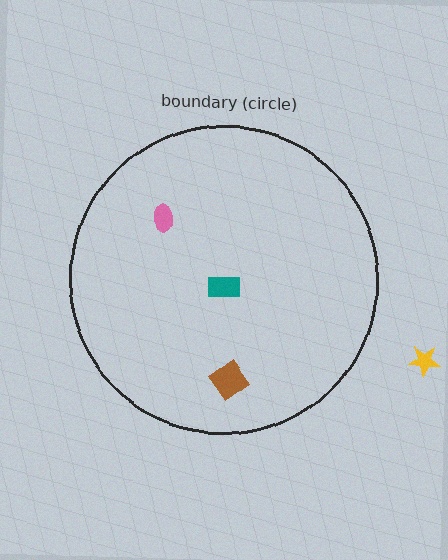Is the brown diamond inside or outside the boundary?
Inside.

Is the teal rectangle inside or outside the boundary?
Inside.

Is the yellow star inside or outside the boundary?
Outside.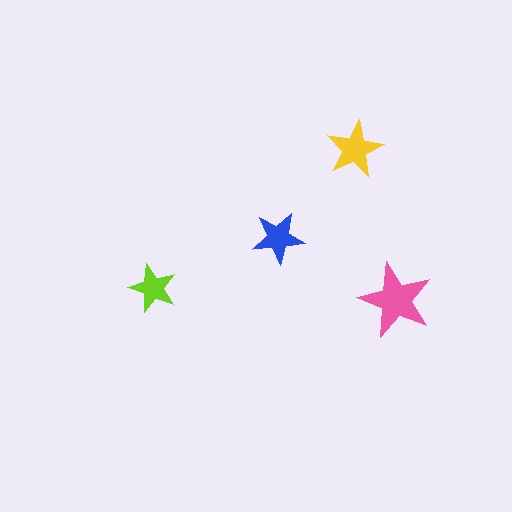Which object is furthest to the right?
The pink star is rightmost.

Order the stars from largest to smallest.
the pink one, the yellow one, the blue one, the lime one.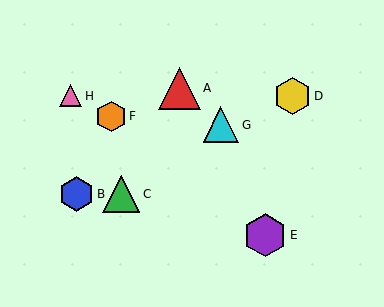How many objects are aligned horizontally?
2 objects (B, C) are aligned horizontally.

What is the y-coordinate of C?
Object C is at y≈194.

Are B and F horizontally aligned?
No, B is at y≈194 and F is at y≈116.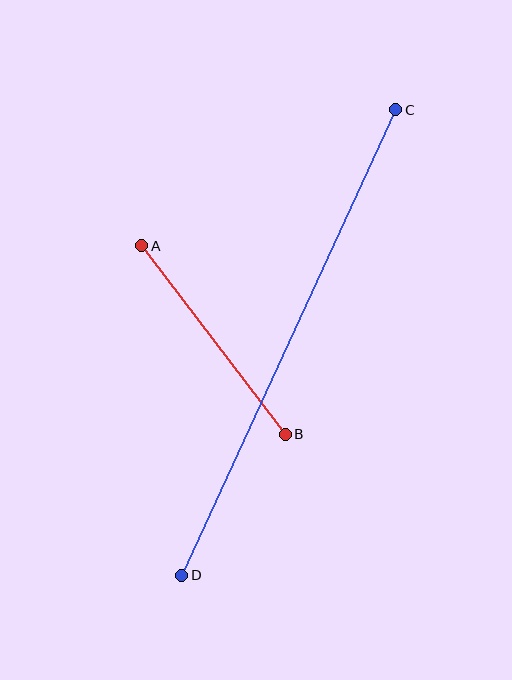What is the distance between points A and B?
The distance is approximately 237 pixels.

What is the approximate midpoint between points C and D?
The midpoint is at approximately (289, 342) pixels.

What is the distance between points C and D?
The distance is approximately 512 pixels.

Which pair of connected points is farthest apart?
Points C and D are farthest apart.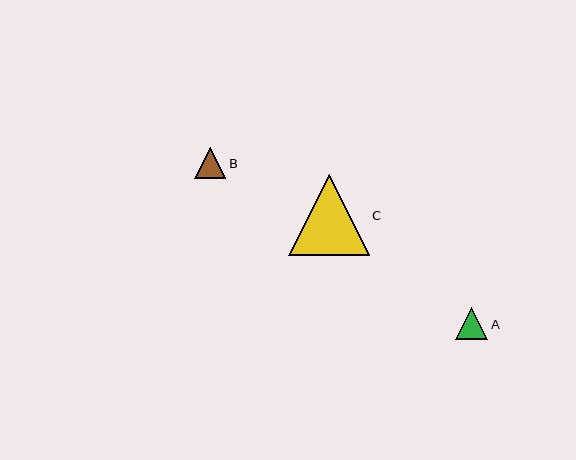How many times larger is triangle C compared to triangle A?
Triangle C is approximately 2.5 times the size of triangle A.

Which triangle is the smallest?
Triangle B is the smallest with a size of approximately 31 pixels.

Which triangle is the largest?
Triangle C is the largest with a size of approximately 81 pixels.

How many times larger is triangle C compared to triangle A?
Triangle C is approximately 2.5 times the size of triangle A.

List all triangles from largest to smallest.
From largest to smallest: C, A, B.